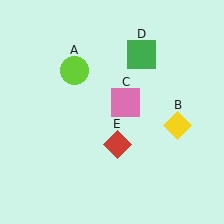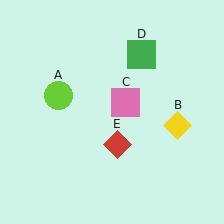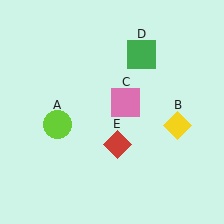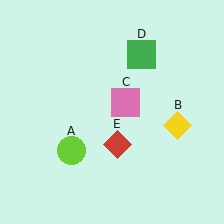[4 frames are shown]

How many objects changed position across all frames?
1 object changed position: lime circle (object A).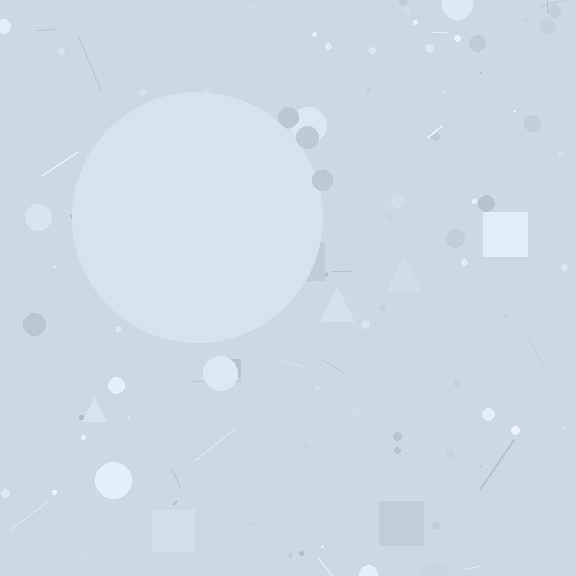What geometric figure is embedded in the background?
A circle is embedded in the background.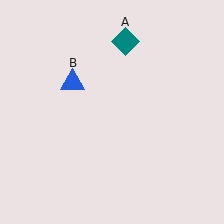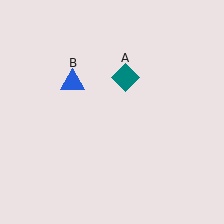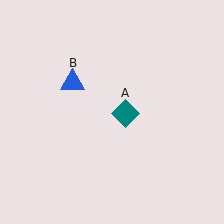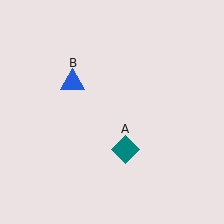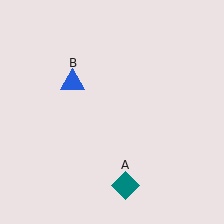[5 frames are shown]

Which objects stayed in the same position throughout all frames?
Blue triangle (object B) remained stationary.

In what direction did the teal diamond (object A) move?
The teal diamond (object A) moved down.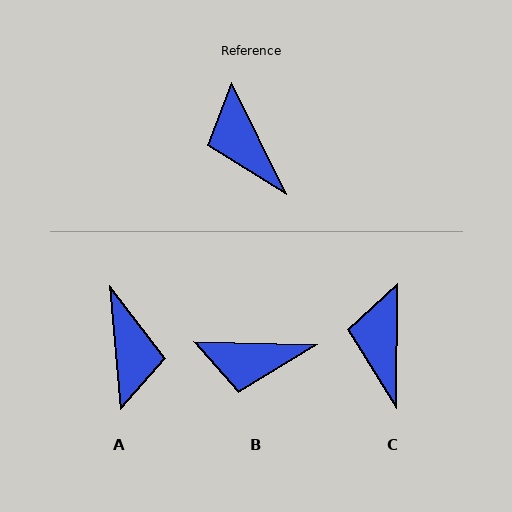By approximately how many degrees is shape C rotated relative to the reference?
Approximately 27 degrees clockwise.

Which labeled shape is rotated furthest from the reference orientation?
A, about 159 degrees away.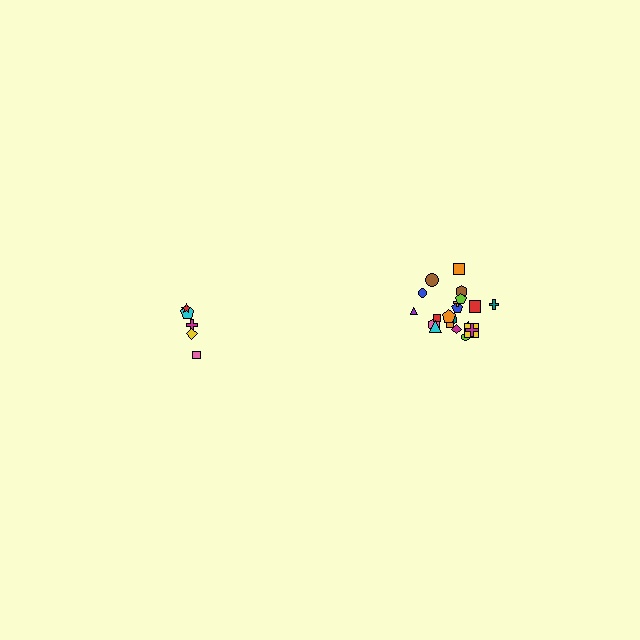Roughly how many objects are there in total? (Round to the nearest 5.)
Roughly 25 objects in total.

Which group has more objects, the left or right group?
The right group.